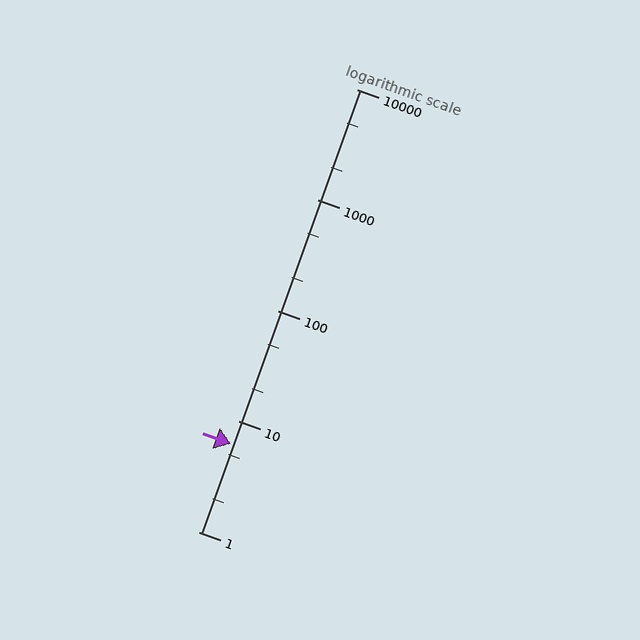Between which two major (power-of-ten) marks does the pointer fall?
The pointer is between 1 and 10.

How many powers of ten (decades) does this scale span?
The scale spans 4 decades, from 1 to 10000.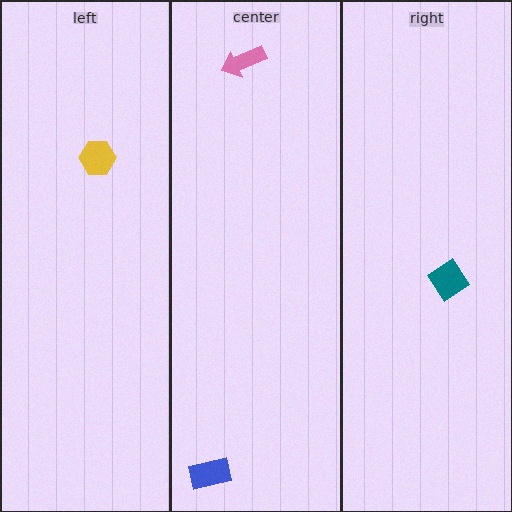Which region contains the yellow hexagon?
The left region.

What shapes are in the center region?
The blue rectangle, the pink arrow.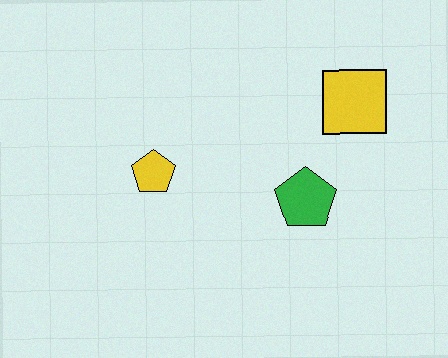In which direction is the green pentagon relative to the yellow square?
The green pentagon is below the yellow square.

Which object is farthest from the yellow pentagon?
The yellow square is farthest from the yellow pentagon.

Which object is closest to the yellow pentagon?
The green pentagon is closest to the yellow pentagon.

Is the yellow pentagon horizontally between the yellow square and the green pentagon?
No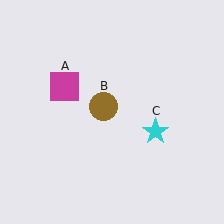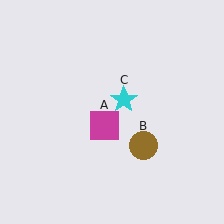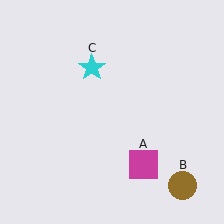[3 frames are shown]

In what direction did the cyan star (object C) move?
The cyan star (object C) moved up and to the left.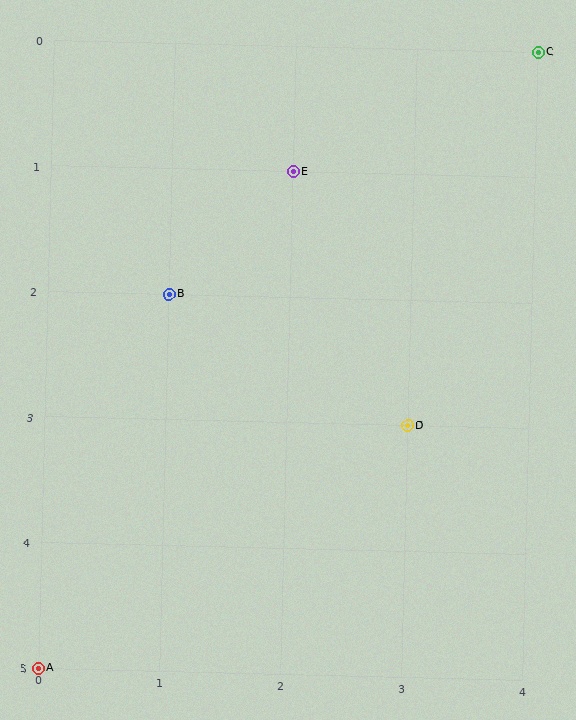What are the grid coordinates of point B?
Point B is at grid coordinates (1, 2).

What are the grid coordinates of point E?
Point E is at grid coordinates (2, 1).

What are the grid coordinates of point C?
Point C is at grid coordinates (4, 0).